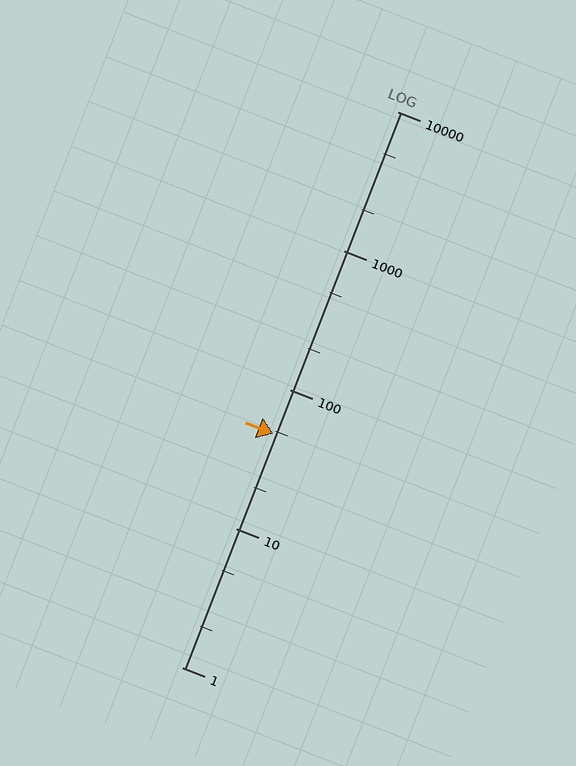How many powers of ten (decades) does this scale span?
The scale spans 4 decades, from 1 to 10000.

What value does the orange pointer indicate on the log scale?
The pointer indicates approximately 48.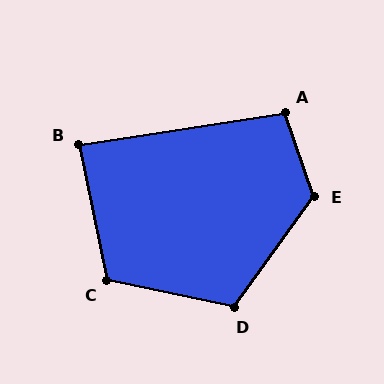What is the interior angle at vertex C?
Approximately 114 degrees (obtuse).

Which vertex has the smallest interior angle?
B, at approximately 87 degrees.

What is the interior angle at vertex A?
Approximately 100 degrees (obtuse).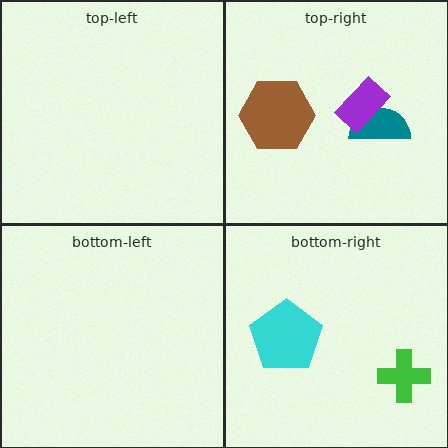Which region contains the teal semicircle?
The top-right region.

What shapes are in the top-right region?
The brown hexagon, the teal semicircle, the purple rectangle.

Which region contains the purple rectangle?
The top-right region.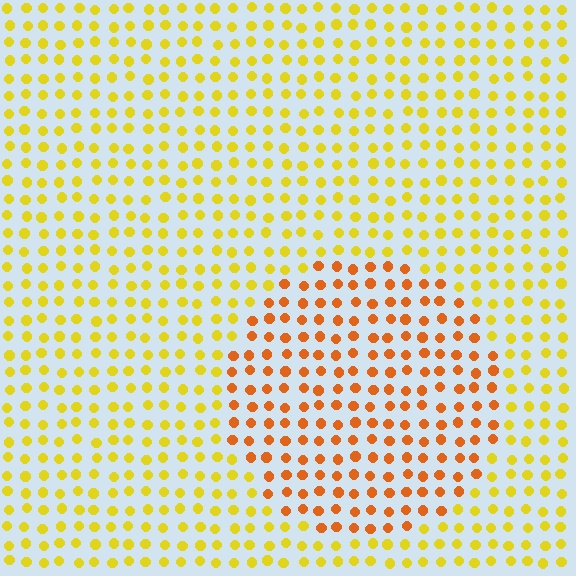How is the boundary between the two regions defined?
The boundary is defined purely by a slight shift in hue (about 34 degrees). Spacing, size, and orientation are identical on both sides.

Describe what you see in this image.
The image is filled with small yellow elements in a uniform arrangement. A circle-shaped region is visible where the elements are tinted to a slightly different hue, forming a subtle color boundary.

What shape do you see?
I see a circle.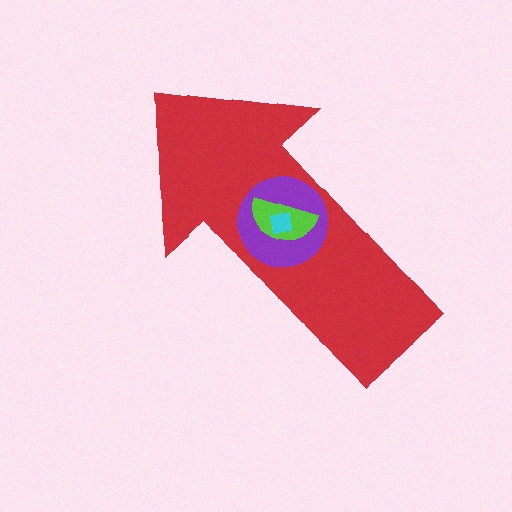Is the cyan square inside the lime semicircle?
Yes.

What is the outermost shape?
The red arrow.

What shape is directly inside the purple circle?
The lime semicircle.